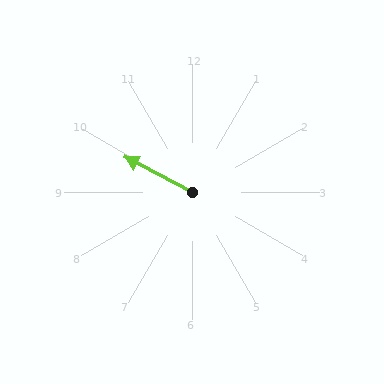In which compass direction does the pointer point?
Northwest.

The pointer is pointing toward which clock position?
Roughly 10 o'clock.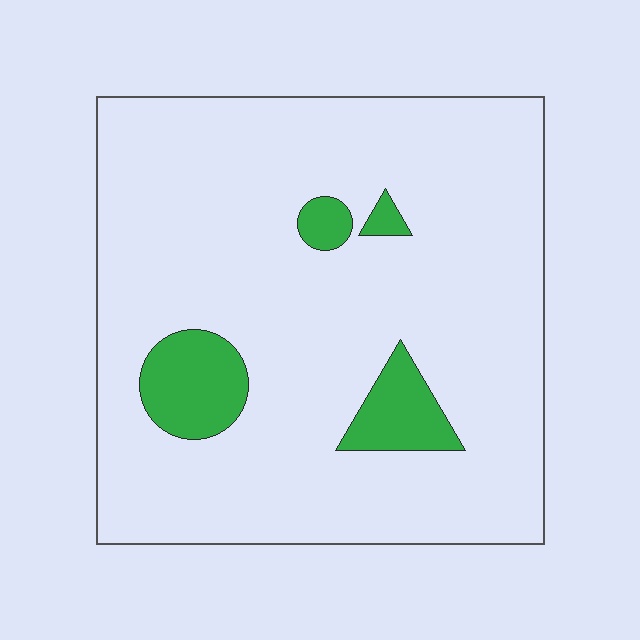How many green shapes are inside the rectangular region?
4.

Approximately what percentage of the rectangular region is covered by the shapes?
Approximately 10%.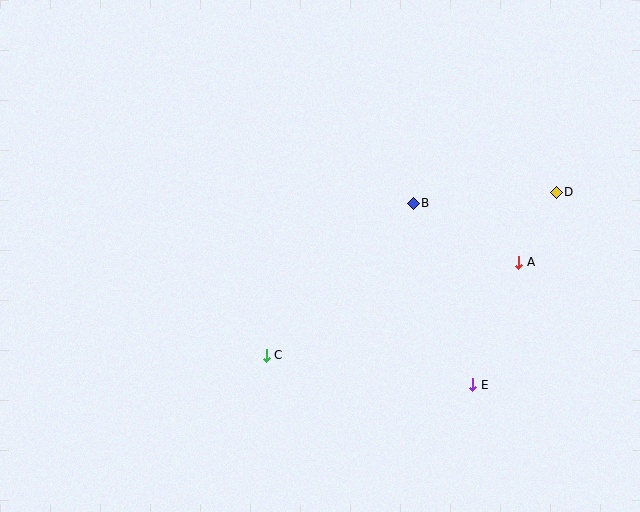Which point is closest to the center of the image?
Point B at (413, 203) is closest to the center.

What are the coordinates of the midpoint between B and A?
The midpoint between B and A is at (466, 233).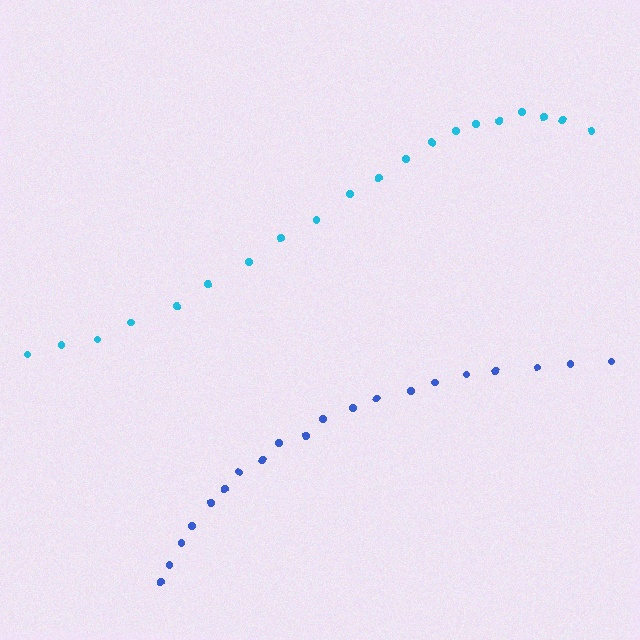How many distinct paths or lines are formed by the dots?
There are 2 distinct paths.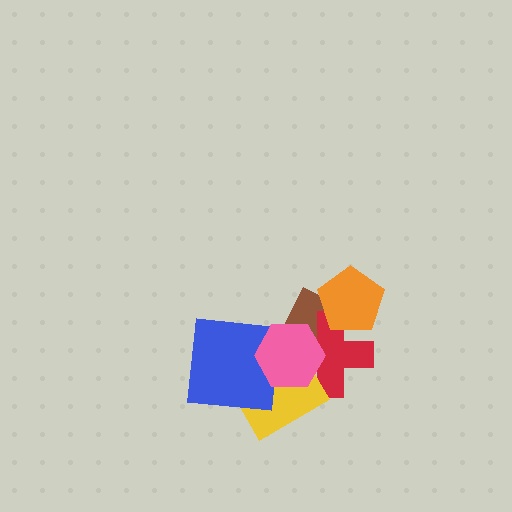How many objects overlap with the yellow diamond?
3 objects overlap with the yellow diamond.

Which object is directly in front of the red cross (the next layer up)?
The orange pentagon is directly in front of the red cross.